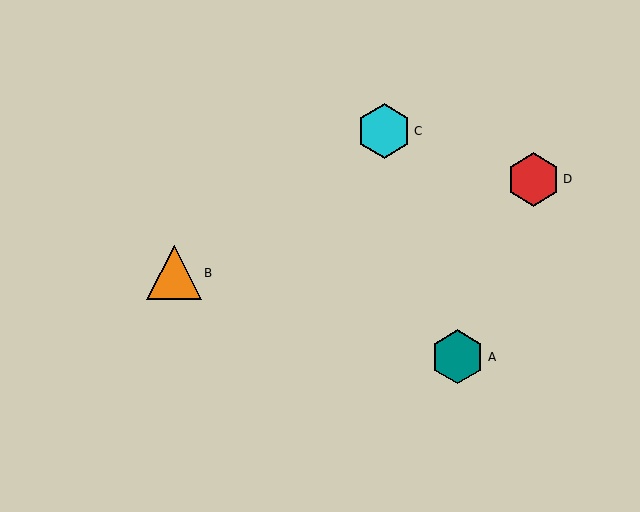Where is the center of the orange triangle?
The center of the orange triangle is at (174, 273).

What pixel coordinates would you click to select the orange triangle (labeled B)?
Click at (174, 273) to select the orange triangle B.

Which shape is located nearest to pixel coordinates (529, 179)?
The red hexagon (labeled D) at (534, 179) is nearest to that location.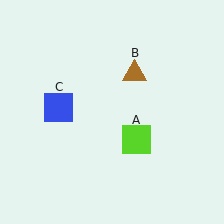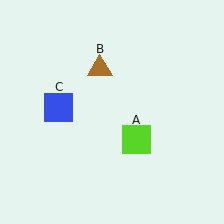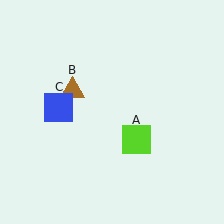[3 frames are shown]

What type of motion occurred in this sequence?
The brown triangle (object B) rotated counterclockwise around the center of the scene.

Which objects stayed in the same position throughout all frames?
Lime square (object A) and blue square (object C) remained stationary.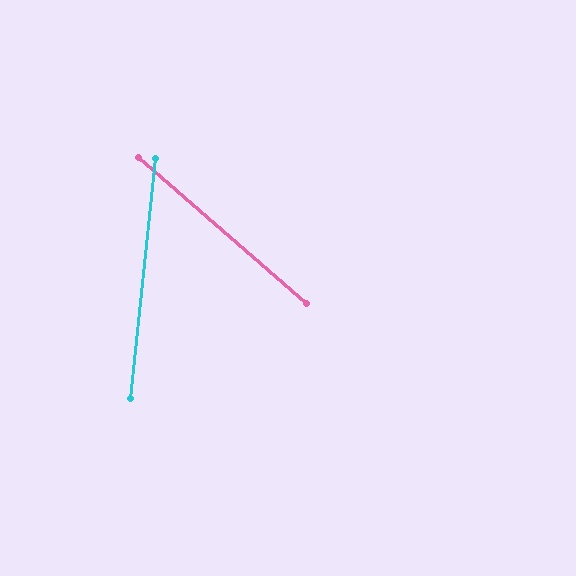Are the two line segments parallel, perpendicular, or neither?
Neither parallel nor perpendicular — they differ by about 55°.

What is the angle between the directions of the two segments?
Approximately 55 degrees.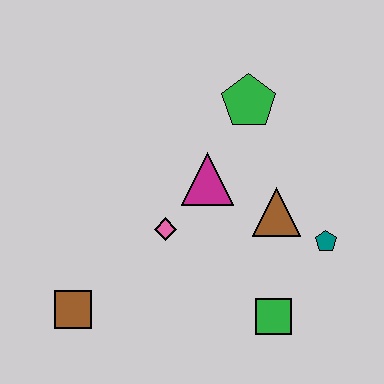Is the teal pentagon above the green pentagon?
No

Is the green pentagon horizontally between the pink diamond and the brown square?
No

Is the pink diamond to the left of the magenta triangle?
Yes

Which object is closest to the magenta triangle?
The pink diamond is closest to the magenta triangle.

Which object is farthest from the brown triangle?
The brown square is farthest from the brown triangle.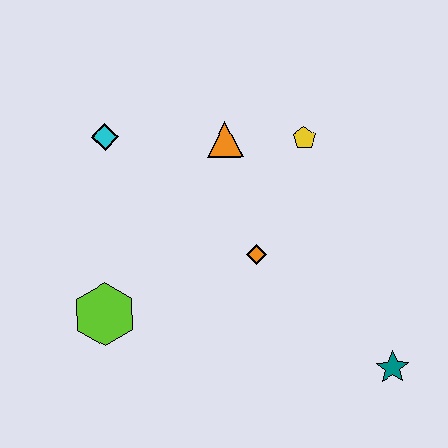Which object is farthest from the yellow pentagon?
The lime hexagon is farthest from the yellow pentagon.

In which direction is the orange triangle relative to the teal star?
The orange triangle is above the teal star.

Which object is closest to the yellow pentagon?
The orange triangle is closest to the yellow pentagon.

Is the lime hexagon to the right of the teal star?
No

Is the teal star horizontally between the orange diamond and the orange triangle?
No